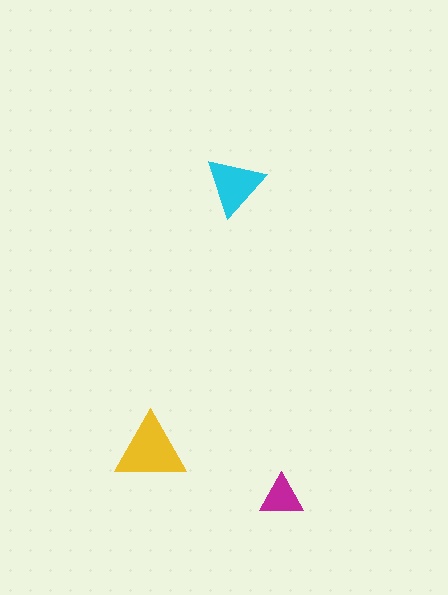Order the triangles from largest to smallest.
the yellow one, the cyan one, the magenta one.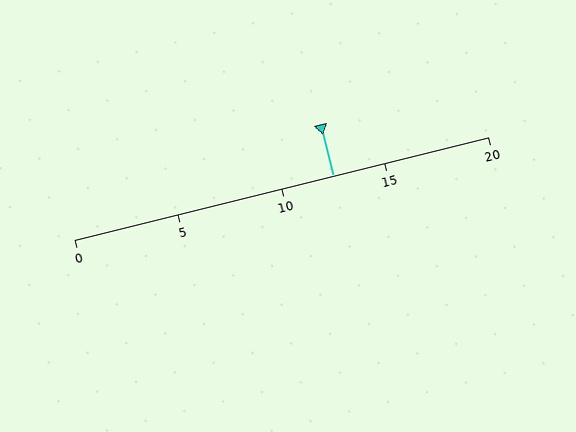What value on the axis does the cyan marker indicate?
The marker indicates approximately 12.5.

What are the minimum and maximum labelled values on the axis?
The axis runs from 0 to 20.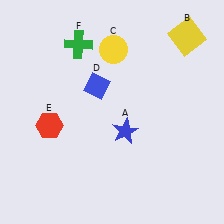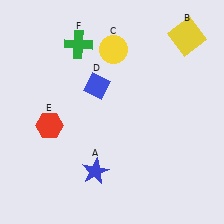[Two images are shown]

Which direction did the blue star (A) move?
The blue star (A) moved down.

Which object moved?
The blue star (A) moved down.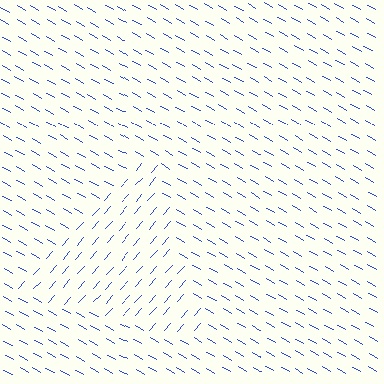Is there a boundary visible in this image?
Yes, there is a texture boundary formed by a change in line orientation.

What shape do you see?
I see a triangle.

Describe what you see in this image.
The image is filled with small blue line segments. A triangle region in the image has lines oriented differently from the surrounding lines, creating a visible texture boundary.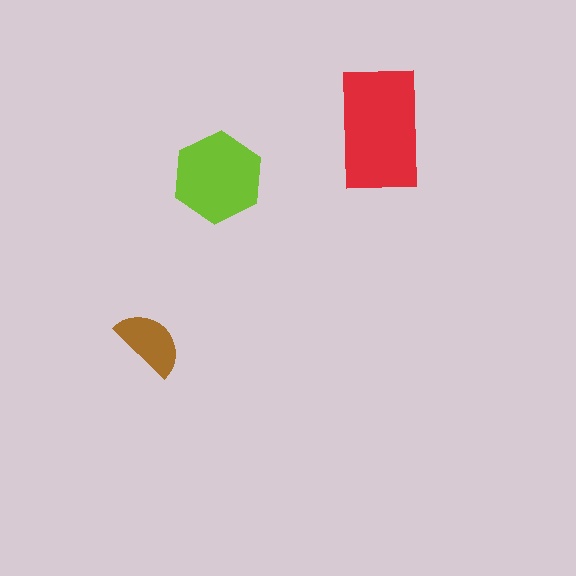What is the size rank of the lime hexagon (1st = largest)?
2nd.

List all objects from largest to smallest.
The red rectangle, the lime hexagon, the brown semicircle.